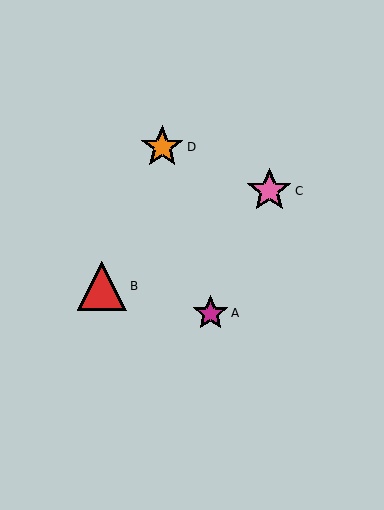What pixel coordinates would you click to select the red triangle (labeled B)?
Click at (102, 286) to select the red triangle B.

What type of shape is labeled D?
Shape D is an orange star.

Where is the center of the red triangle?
The center of the red triangle is at (102, 286).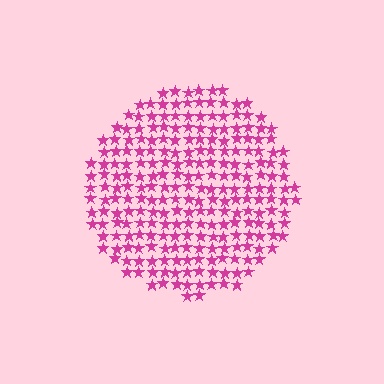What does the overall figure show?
The overall figure shows a circle.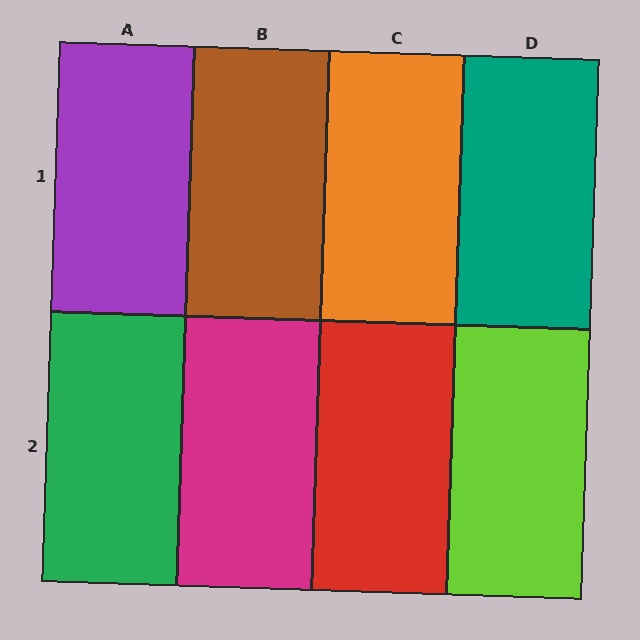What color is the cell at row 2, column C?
Red.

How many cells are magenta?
1 cell is magenta.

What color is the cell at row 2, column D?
Lime.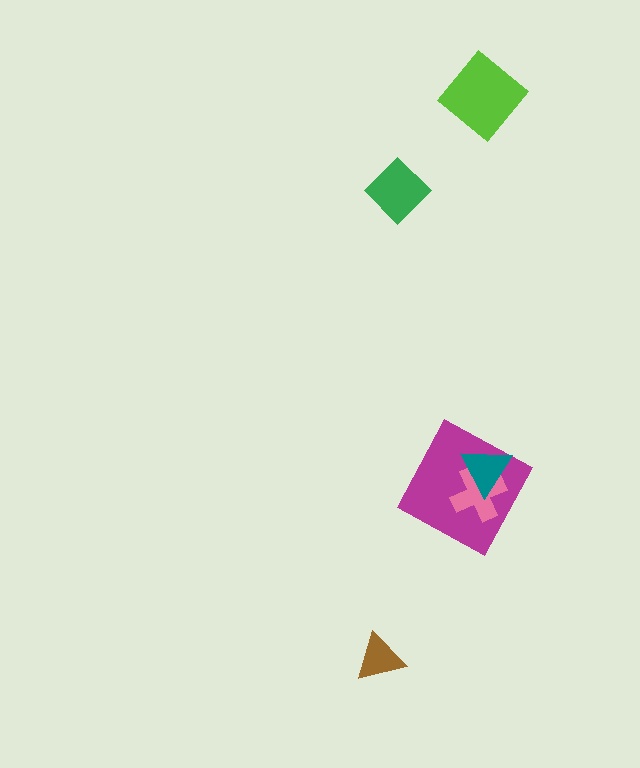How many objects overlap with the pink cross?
2 objects overlap with the pink cross.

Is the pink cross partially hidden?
Yes, it is partially covered by another shape.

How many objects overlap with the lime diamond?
0 objects overlap with the lime diamond.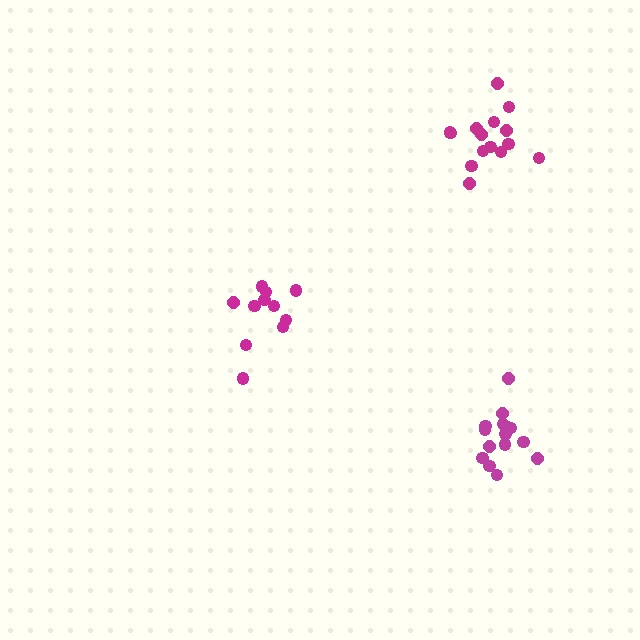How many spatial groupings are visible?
There are 3 spatial groupings.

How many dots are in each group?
Group 1: 11 dots, Group 2: 15 dots, Group 3: 15 dots (41 total).